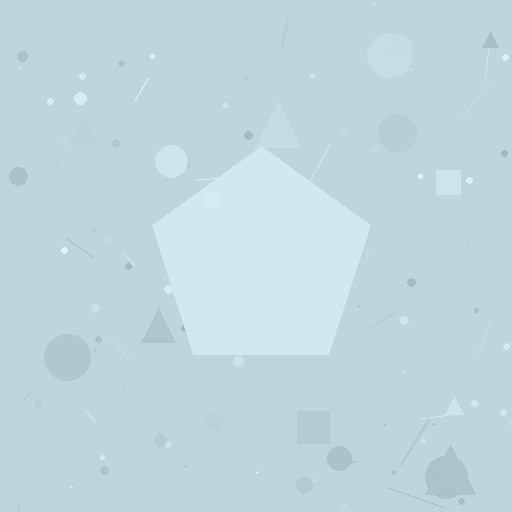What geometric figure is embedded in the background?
A pentagon is embedded in the background.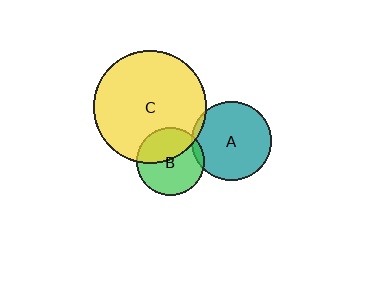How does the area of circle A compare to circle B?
Approximately 1.3 times.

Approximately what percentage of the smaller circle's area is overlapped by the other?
Approximately 5%.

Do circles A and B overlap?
Yes.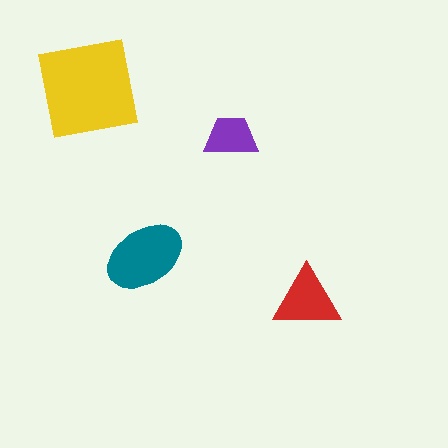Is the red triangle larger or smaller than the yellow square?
Smaller.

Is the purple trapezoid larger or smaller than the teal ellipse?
Smaller.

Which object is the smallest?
The purple trapezoid.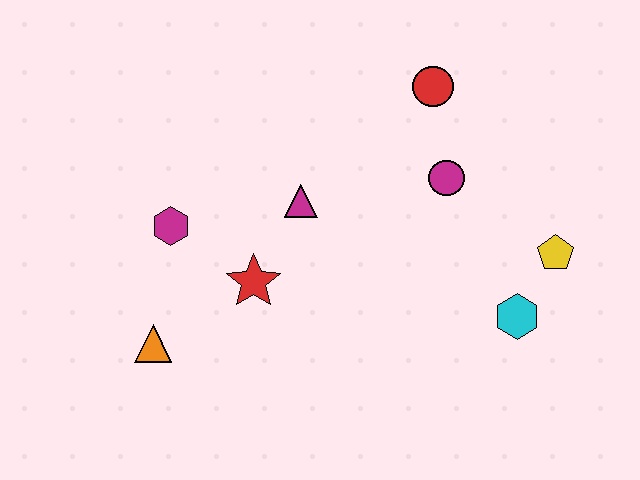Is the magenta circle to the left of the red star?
No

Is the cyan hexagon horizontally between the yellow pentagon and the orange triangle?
Yes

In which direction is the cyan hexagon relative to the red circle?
The cyan hexagon is below the red circle.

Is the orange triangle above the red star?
No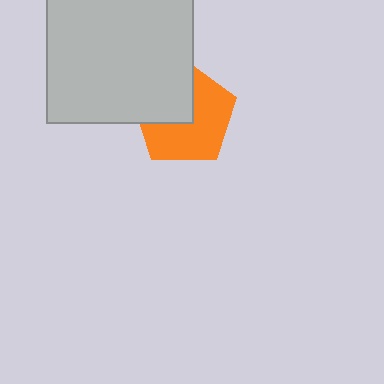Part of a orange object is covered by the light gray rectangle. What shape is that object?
It is a pentagon.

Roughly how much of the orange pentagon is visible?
About half of it is visible (roughly 61%).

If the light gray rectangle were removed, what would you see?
You would see the complete orange pentagon.